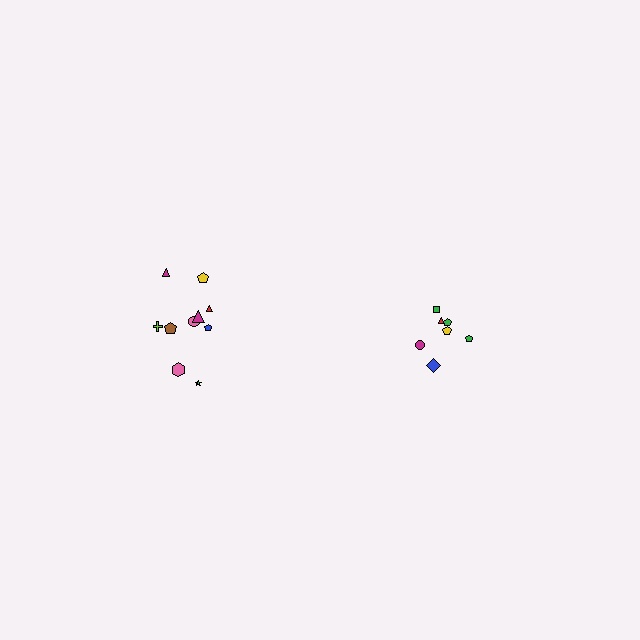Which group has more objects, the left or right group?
The left group.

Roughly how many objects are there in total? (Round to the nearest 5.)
Roughly 15 objects in total.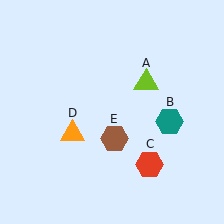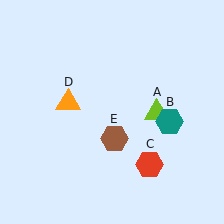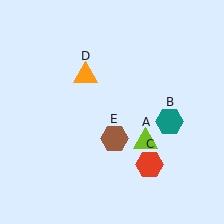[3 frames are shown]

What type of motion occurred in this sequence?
The lime triangle (object A), orange triangle (object D) rotated clockwise around the center of the scene.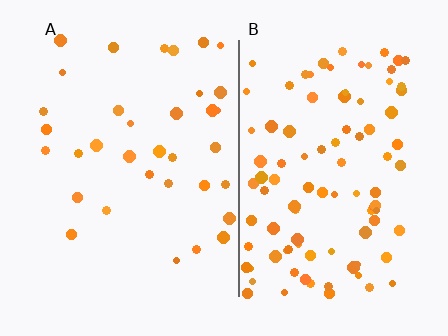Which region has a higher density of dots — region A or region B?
B (the right).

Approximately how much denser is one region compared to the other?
Approximately 2.8× — region B over region A.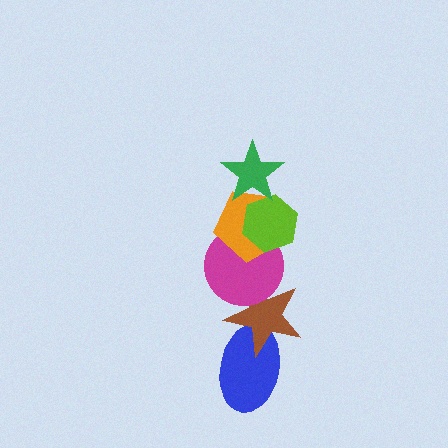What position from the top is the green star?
The green star is 1st from the top.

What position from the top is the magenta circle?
The magenta circle is 4th from the top.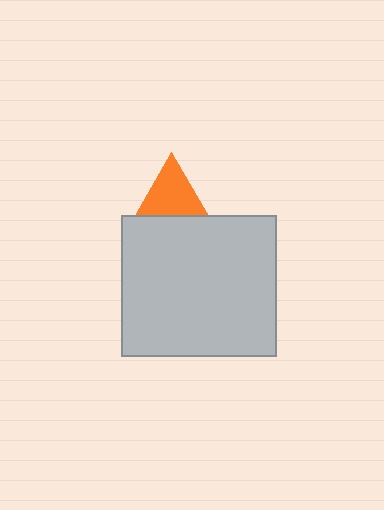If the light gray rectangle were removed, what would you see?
You would see the complete orange triangle.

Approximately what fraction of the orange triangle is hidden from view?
Roughly 45% of the orange triangle is hidden behind the light gray rectangle.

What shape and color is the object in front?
The object in front is a light gray rectangle.